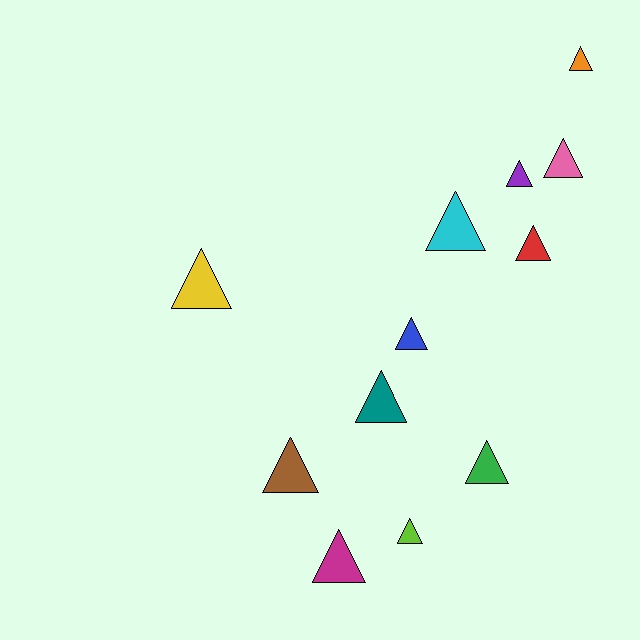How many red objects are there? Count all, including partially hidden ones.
There is 1 red object.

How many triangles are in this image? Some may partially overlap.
There are 12 triangles.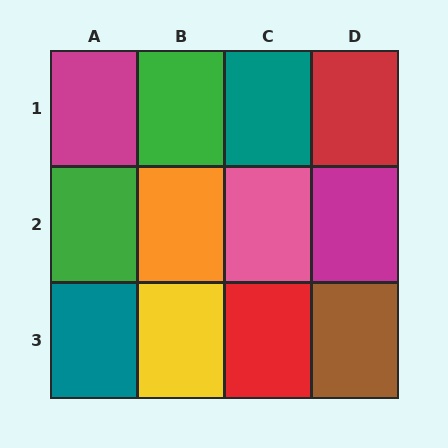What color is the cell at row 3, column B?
Yellow.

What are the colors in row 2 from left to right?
Green, orange, pink, magenta.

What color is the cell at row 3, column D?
Brown.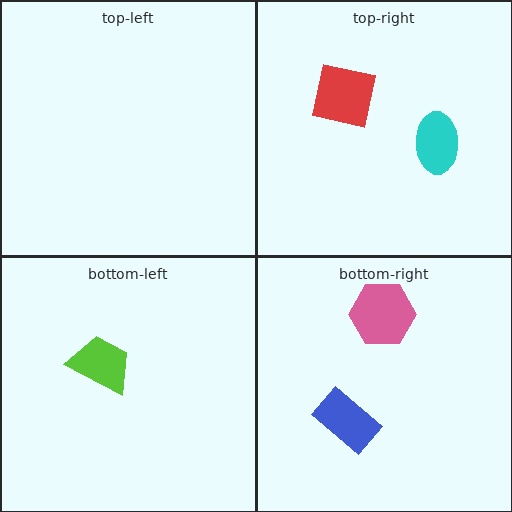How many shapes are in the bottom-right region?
2.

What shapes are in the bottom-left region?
The lime trapezoid.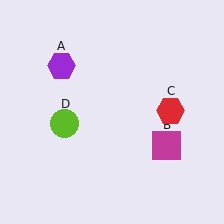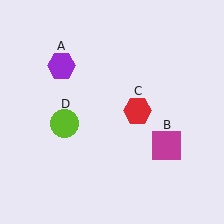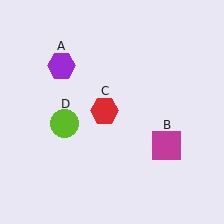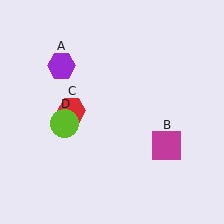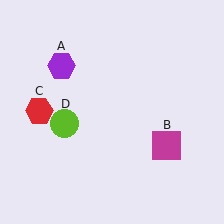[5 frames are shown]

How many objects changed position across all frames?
1 object changed position: red hexagon (object C).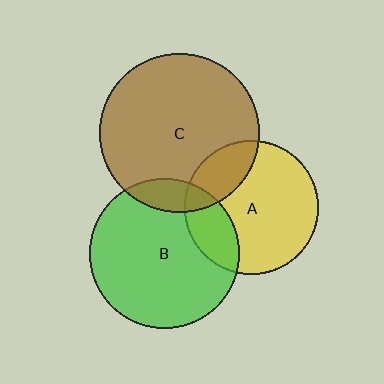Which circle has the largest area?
Circle C (brown).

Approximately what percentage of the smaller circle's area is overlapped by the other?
Approximately 20%.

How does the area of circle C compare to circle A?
Approximately 1.4 times.